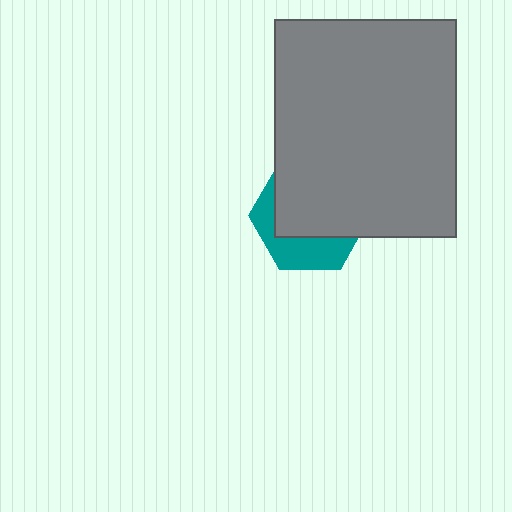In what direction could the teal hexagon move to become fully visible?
The teal hexagon could move down. That would shift it out from behind the gray rectangle entirely.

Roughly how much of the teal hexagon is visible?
A small part of it is visible (roughly 36%).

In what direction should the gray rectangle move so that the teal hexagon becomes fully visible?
The gray rectangle should move up. That is the shortest direction to clear the overlap and leave the teal hexagon fully visible.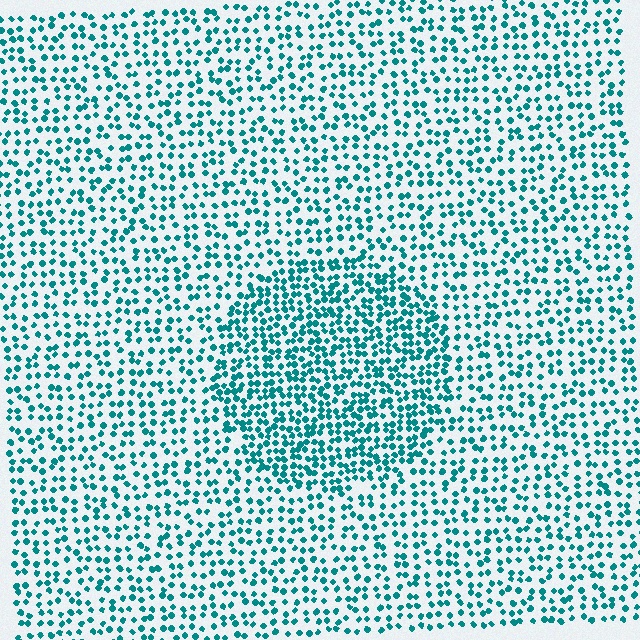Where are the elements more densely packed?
The elements are more densely packed inside the circle boundary.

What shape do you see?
I see a circle.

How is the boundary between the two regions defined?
The boundary is defined by a change in element density (approximately 1.7x ratio). All elements are the same color, size, and shape.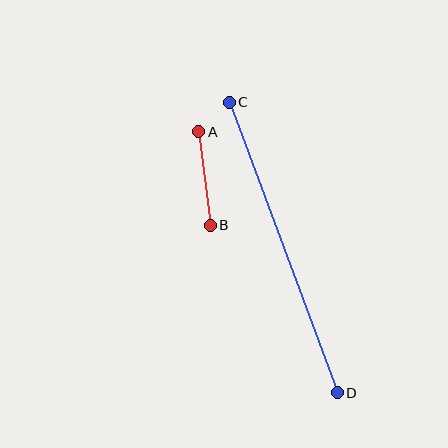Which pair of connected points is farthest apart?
Points C and D are farthest apart.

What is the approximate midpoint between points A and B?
The midpoint is at approximately (205, 178) pixels.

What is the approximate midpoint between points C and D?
The midpoint is at approximately (283, 247) pixels.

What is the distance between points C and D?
The distance is approximately 310 pixels.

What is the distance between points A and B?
The distance is approximately 95 pixels.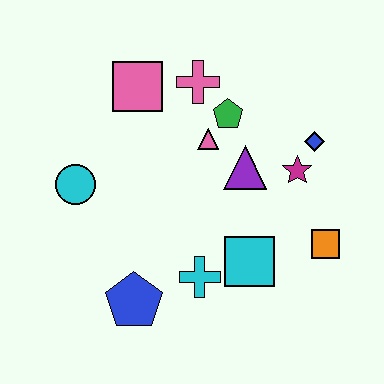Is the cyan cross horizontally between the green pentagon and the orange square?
No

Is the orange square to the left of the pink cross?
No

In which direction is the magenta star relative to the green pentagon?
The magenta star is to the right of the green pentagon.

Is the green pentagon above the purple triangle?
Yes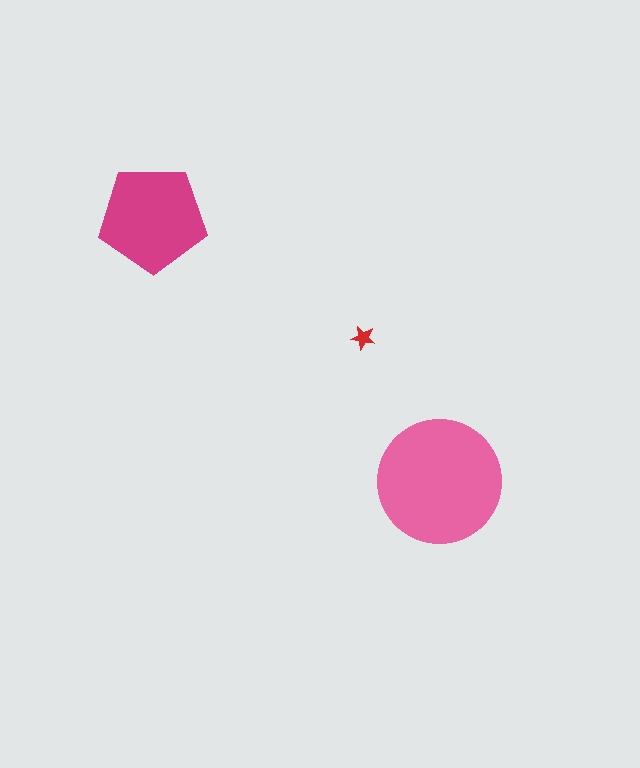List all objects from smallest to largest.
The red star, the magenta pentagon, the pink circle.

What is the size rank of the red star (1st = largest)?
3rd.